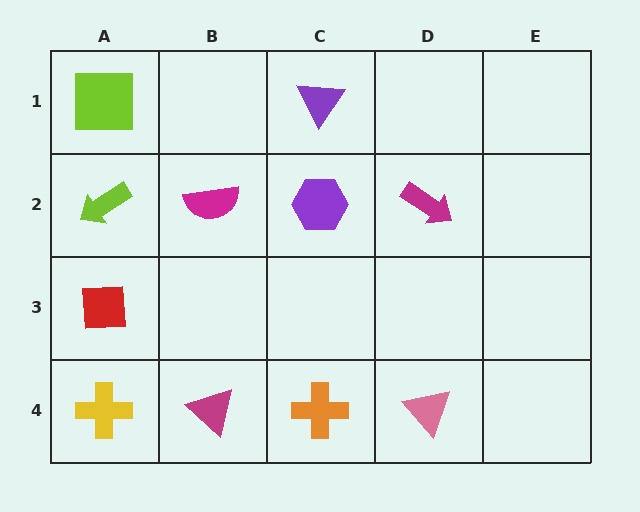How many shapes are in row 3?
1 shape.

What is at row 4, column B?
A magenta triangle.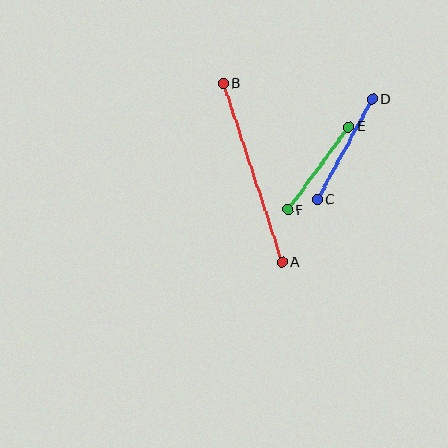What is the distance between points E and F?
The distance is approximately 103 pixels.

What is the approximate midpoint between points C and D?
The midpoint is at approximately (345, 150) pixels.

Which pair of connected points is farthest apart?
Points A and B are farthest apart.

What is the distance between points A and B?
The distance is approximately 188 pixels.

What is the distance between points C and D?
The distance is approximately 114 pixels.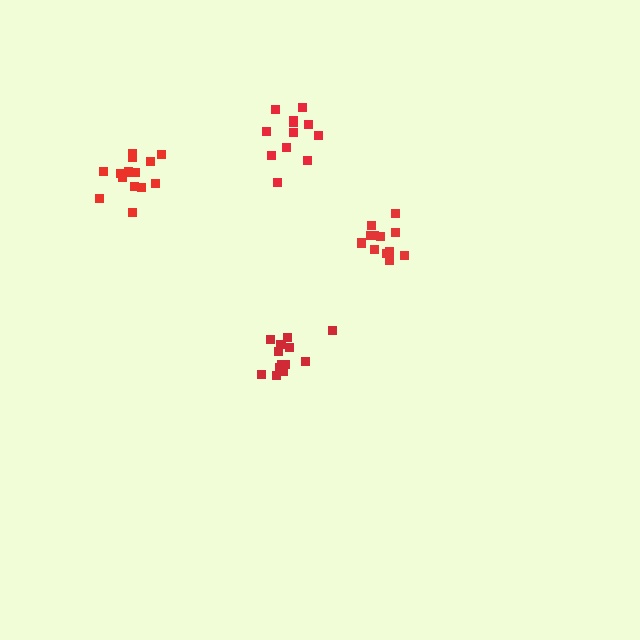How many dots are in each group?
Group 1: 12 dots, Group 2: 14 dots, Group 3: 14 dots, Group 4: 12 dots (52 total).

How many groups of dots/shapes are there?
There are 4 groups.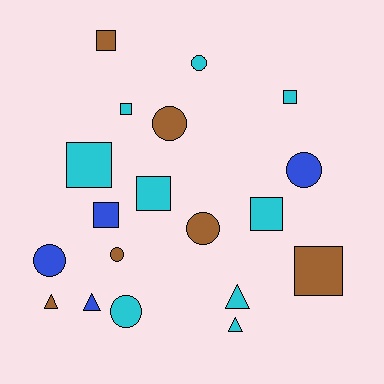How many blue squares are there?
There is 1 blue square.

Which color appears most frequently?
Cyan, with 9 objects.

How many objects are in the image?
There are 19 objects.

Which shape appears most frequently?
Square, with 8 objects.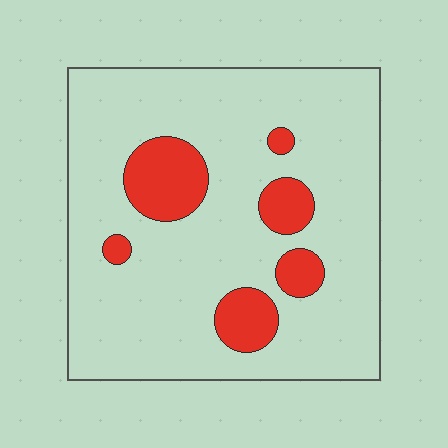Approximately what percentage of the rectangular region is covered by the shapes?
Approximately 15%.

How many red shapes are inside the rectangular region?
6.